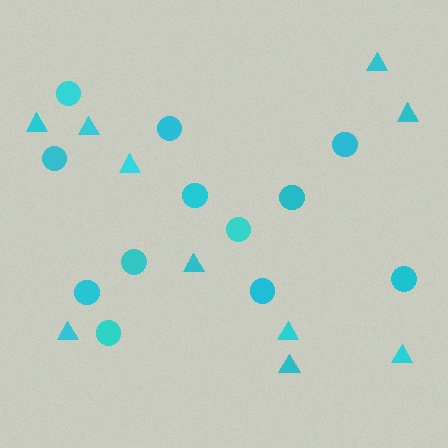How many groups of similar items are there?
There are 2 groups: one group of triangles (10) and one group of circles (12).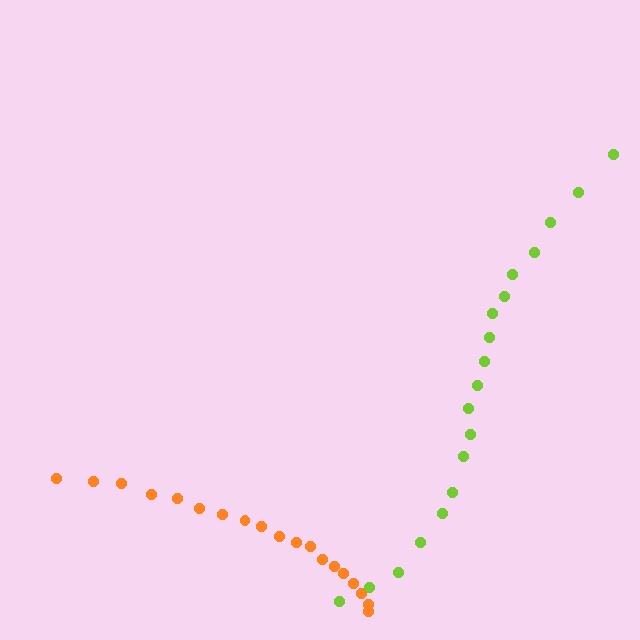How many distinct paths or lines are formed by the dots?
There are 2 distinct paths.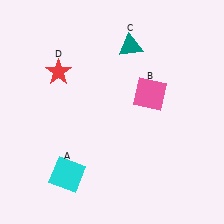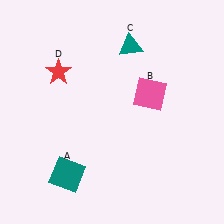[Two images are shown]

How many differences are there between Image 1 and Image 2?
There is 1 difference between the two images.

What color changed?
The square (A) changed from cyan in Image 1 to teal in Image 2.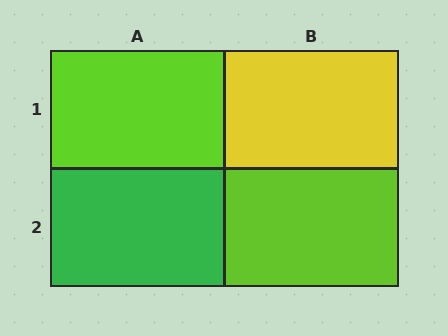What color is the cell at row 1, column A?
Lime.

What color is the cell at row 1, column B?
Yellow.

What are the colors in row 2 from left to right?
Green, lime.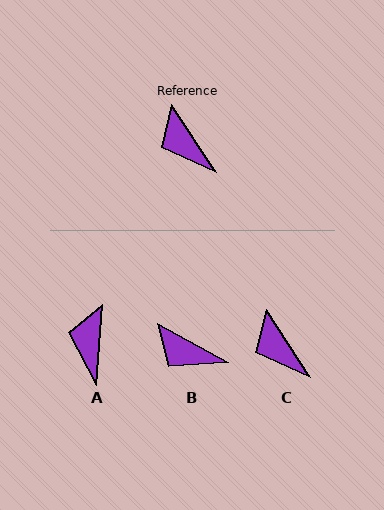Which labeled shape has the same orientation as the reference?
C.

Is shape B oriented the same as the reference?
No, it is off by about 27 degrees.